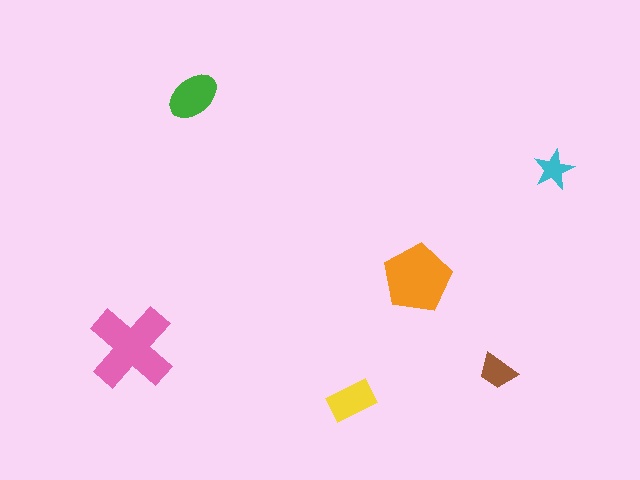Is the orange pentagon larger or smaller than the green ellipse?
Larger.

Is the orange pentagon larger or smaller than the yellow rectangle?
Larger.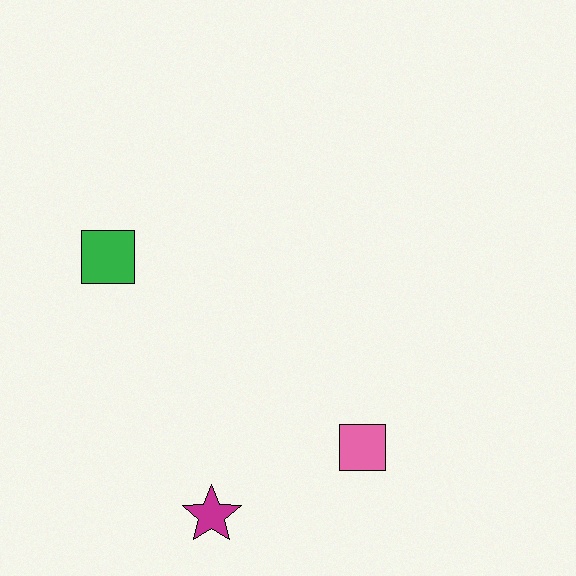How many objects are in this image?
There are 3 objects.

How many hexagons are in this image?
There are no hexagons.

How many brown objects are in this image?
There are no brown objects.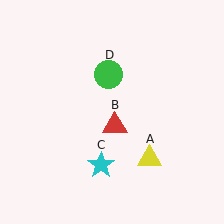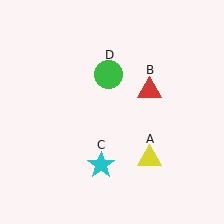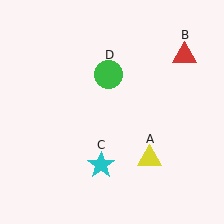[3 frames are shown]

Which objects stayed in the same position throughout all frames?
Yellow triangle (object A) and cyan star (object C) and green circle (object D) remained stationary.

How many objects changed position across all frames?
1 object changed position: red triangle (object B).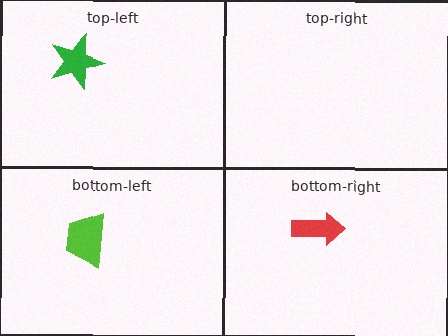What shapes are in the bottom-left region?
The lime trapezoid.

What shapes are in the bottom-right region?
The red arrow.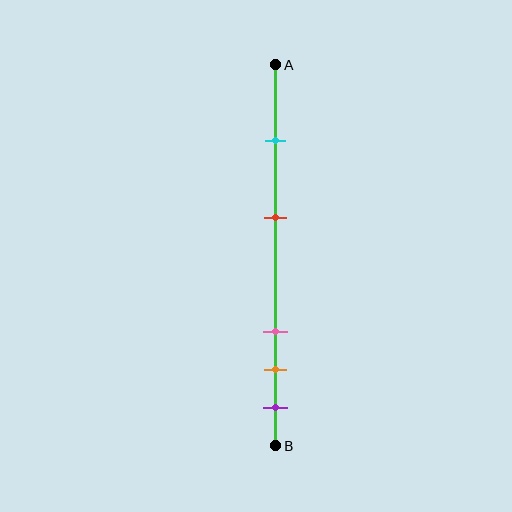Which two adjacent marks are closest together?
The orange and purple marks are the closest adjacent pair.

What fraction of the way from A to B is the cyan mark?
The cyan mark is approximately 20% (0.2) of the way from A to B.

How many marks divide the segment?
There are 5 marks dividing the segment.